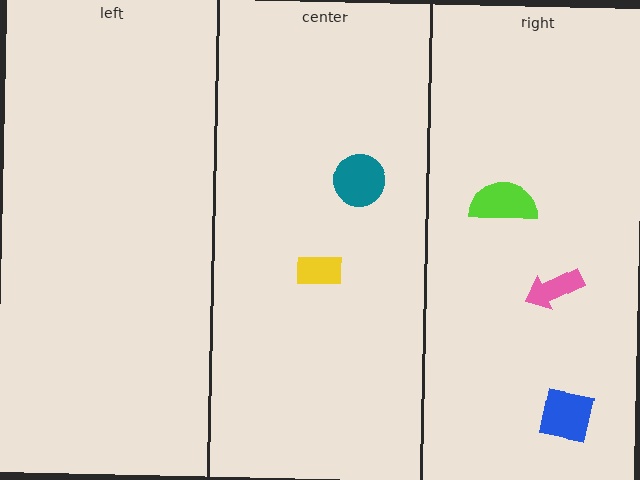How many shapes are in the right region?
3.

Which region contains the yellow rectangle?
The center region.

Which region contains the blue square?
The right region.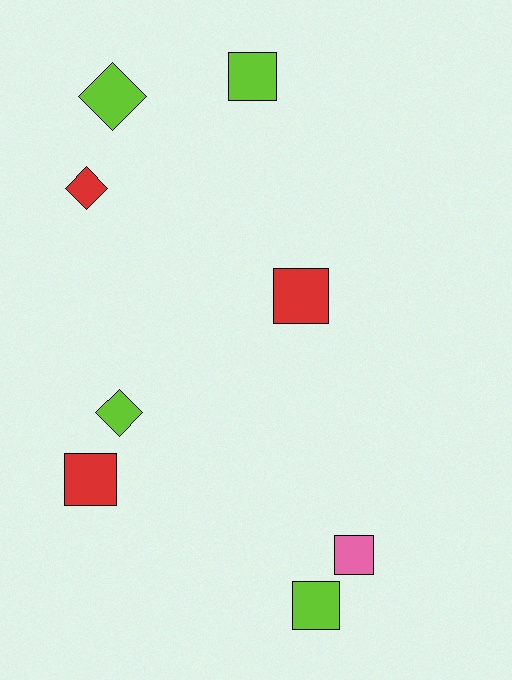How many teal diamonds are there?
There are no teal diamonds.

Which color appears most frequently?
Lime, with 4 objects.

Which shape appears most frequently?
Square, with 5 objects.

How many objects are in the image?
There are 8 objects.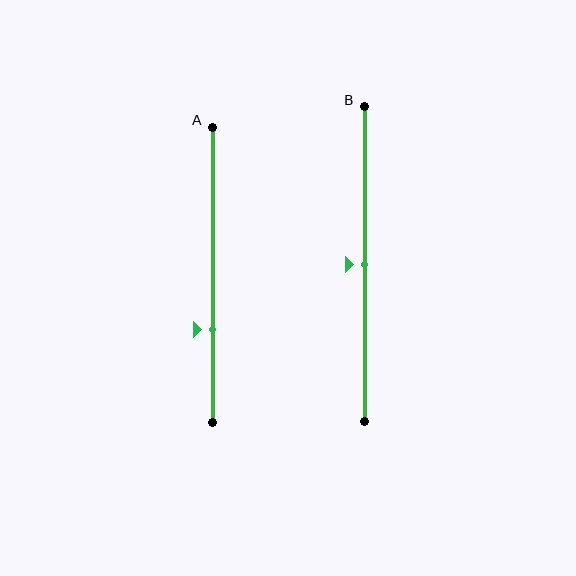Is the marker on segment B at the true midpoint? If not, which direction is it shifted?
Yes, the marker on segment B is at the true midpoint.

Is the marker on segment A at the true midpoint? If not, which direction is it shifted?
No, the marker on segment A is shifted downward by about 19% of the segment length.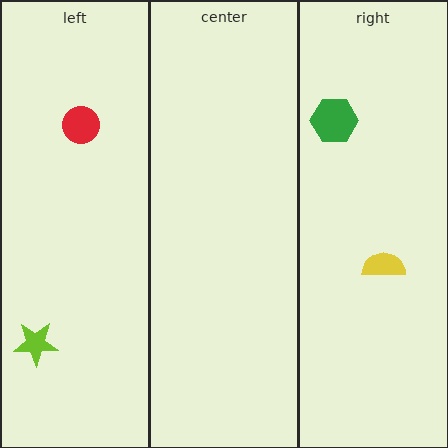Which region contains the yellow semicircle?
The right region.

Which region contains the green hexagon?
The right region.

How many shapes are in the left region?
2.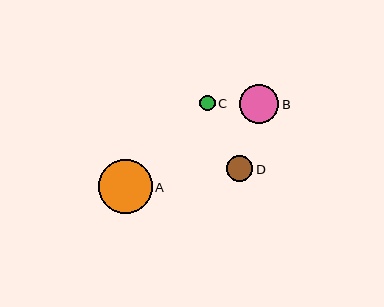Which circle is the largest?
Circle A is the largest with a size of approximately 54 pixels.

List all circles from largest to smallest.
From largest to smallest: A, B, D, C.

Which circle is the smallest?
Circle C is the smallest with a size of approximately 16 pixels.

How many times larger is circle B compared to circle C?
Circle B is approximately 2.5 times the size of circle C.